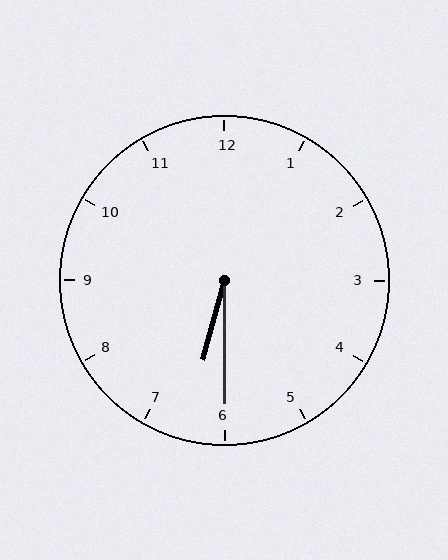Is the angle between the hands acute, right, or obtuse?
It is acute.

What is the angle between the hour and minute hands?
Approximately 15 degrees.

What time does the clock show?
6:30.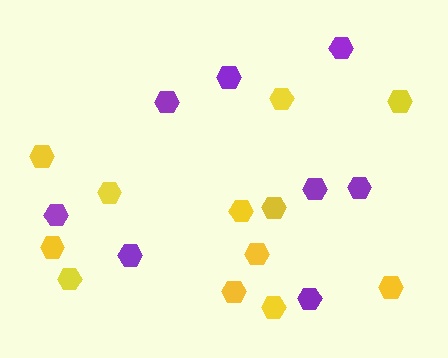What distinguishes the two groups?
There are 2 groups: one group of yellow hexagons (12) and one group of purple hexagons (8).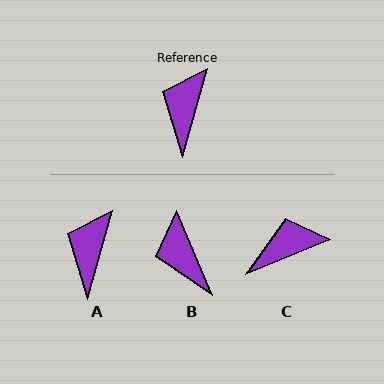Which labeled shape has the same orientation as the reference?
A.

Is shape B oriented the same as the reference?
No, it is off by about 38 degrees.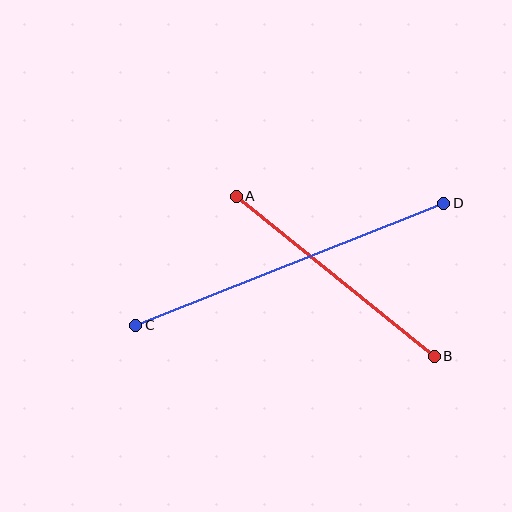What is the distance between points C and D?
The distance is approximately 331 pixels.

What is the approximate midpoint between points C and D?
The midpoint is at approximately (290, 264) pixels.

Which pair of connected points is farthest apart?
Points C and D are farthest apart.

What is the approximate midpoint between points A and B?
The midpoint is at approximately (335, 276) pixels.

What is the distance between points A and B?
The distance is approximately 255 pixels.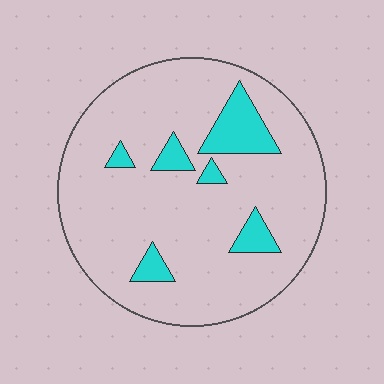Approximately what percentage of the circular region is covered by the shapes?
Approximately 15%.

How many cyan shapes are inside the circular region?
6.